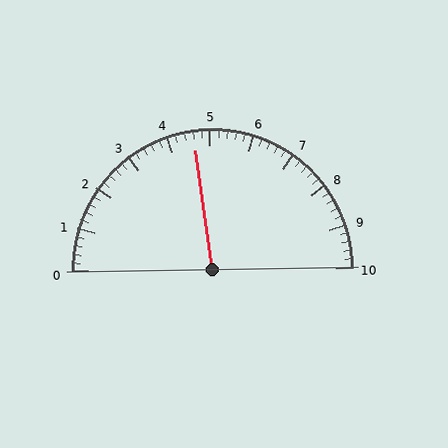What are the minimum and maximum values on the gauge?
The gauge ranges from 0 to 10.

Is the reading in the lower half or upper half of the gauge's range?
The reading is in the lower half of the range (0 to 10).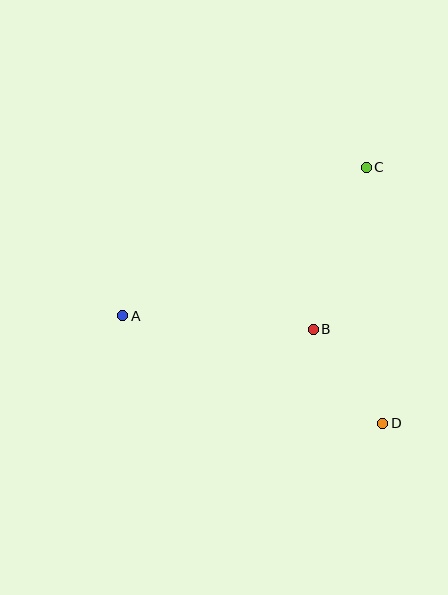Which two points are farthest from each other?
Points A and C are farthest from each other.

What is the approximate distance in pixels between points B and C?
The distance between B and C is approximately 170 pixels.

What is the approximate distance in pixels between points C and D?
The distance between C and D is approximately 257 pixels.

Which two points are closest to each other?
Points B and D are closest to each other.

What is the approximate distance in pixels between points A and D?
The distance between A and D is approximately 281 pixels.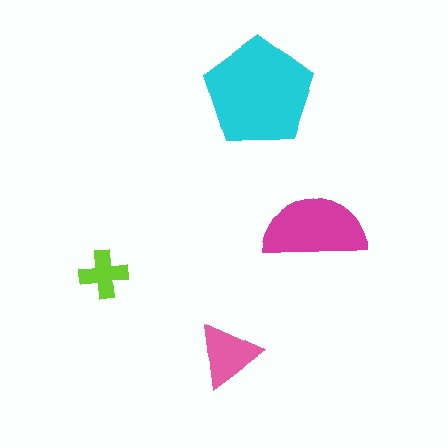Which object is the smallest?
The lime cross.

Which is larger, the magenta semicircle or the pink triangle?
The magenta semicircle.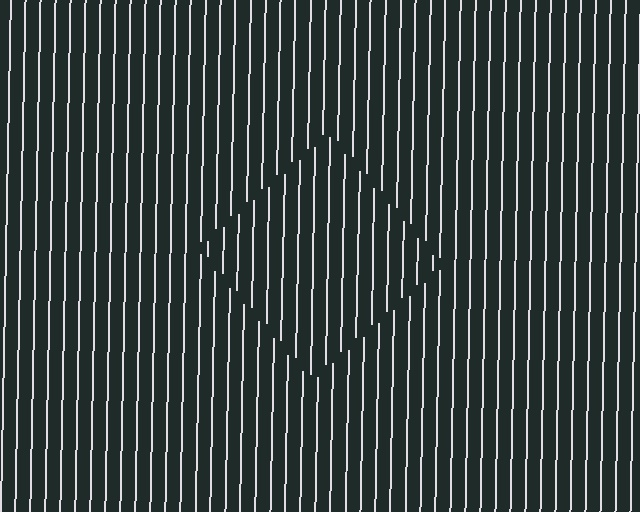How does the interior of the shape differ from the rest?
The interior of the shape contains the same grating, shifted by half a period — the contour is defined by the phase discontinuity where line-ends from the inner and outer gratings abut.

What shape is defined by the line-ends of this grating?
An illusory square. The interior of the shape contains the same grating, shifted by half a period — the contour is defined by the phase discontinuity where line-ends from the inner and outer gratings abut.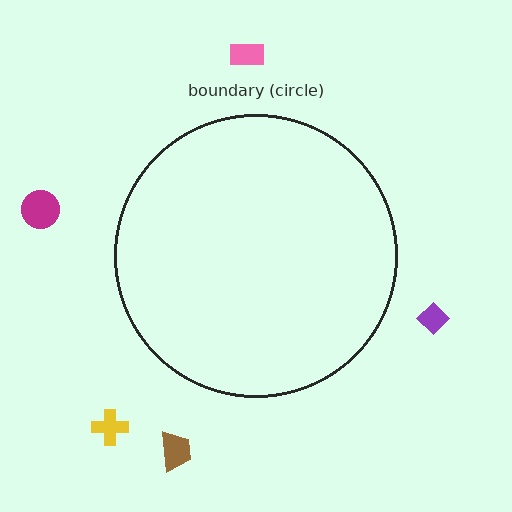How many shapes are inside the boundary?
0 inside, 5 outside.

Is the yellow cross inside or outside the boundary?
Outside.